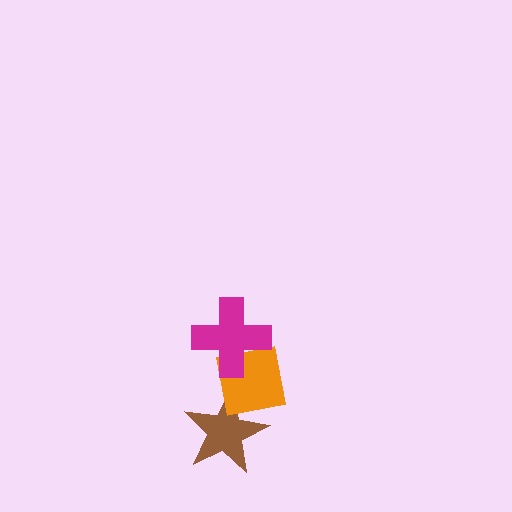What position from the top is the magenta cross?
The magenta cross is 1st from the top.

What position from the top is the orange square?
The orange square is 2nd from the top.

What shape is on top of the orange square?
The magenta cross is on top of the orange square.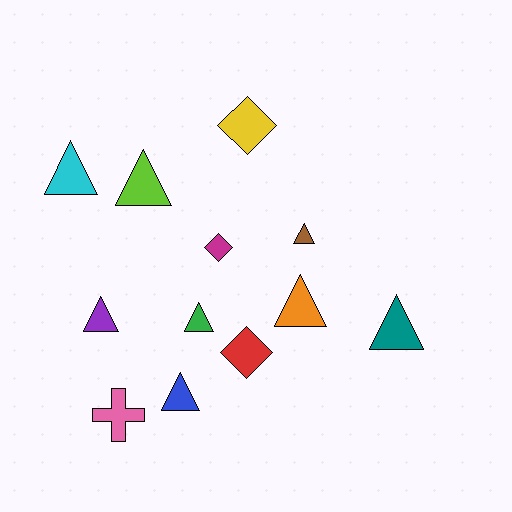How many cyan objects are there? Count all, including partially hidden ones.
There is 1 cyan object.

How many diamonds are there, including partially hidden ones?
There are 3 diamonds.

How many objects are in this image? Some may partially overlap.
There are 12 objects.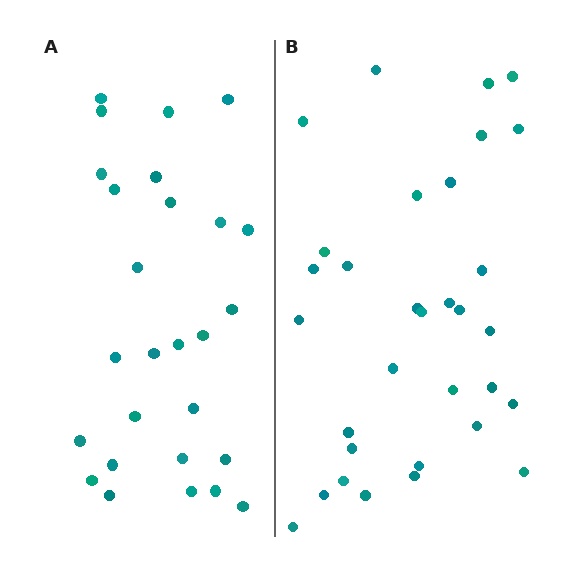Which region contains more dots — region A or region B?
Region B (the right region) has more dots.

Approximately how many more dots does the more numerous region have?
Region B has about 5 more dots than region A.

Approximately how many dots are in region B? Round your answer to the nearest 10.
About 30 dots. (The exact count is 32, which rounds to 30.)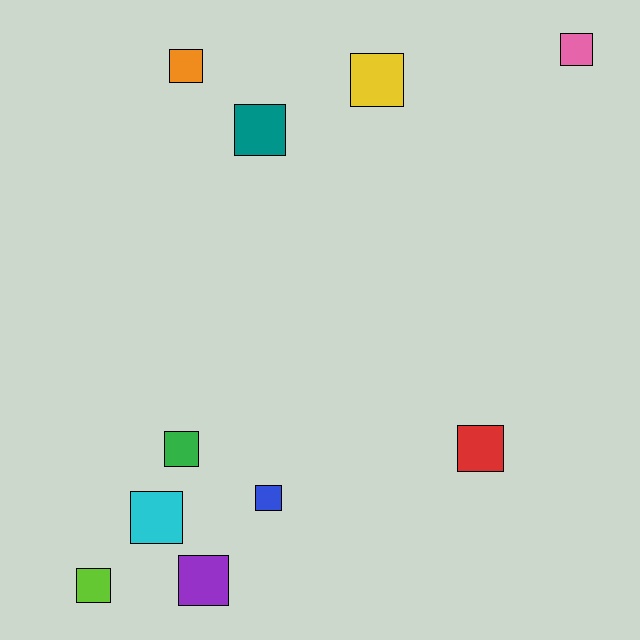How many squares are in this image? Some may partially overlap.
There are 10 squares.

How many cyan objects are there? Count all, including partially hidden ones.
There is 1 cyan object.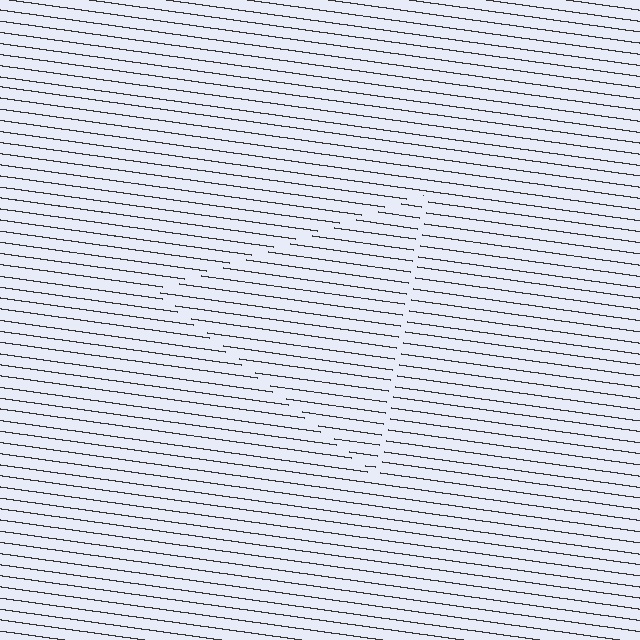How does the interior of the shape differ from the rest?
The interior of the shape contains the same grating, shifted by half a period — the contour is defined by the phase discontinuity where line-ends from the inner and outer gratings abut.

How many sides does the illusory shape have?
3 sides — the line-ends trace a triangle.